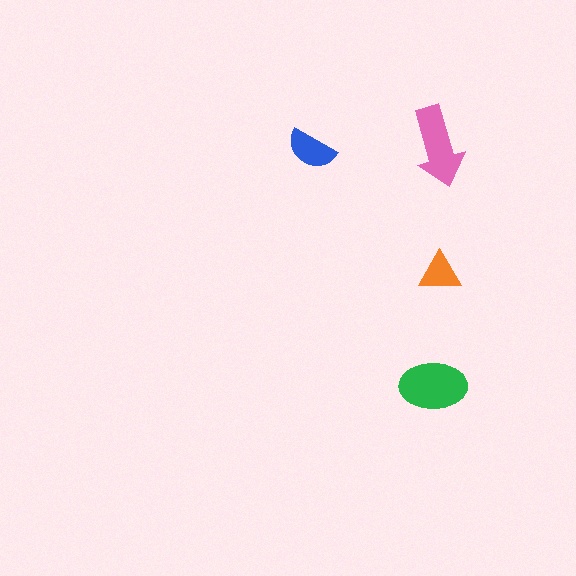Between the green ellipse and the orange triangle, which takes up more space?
The green ellipse.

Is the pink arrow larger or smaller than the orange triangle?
Larger.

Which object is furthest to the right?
The orange triangle is rightmost.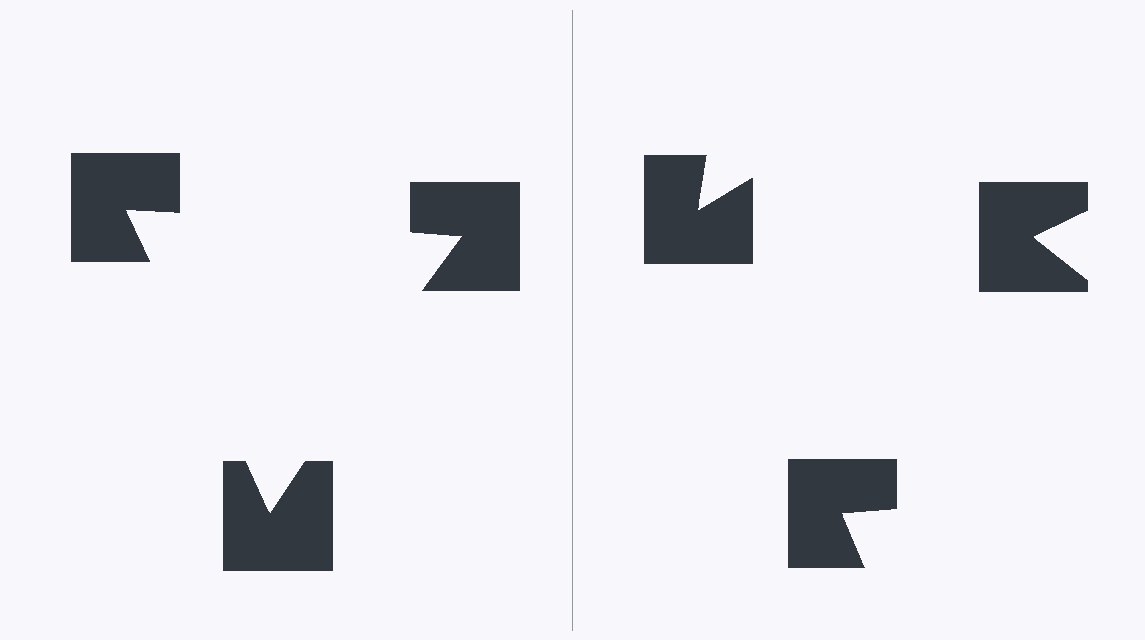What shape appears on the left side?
An illusory triangle.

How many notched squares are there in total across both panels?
6 — 3 on each side.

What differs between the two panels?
The notched squares are positioned identically on both sides; only the wedge orientations differ. On the left they align to a triangle; on the right they are misaligned.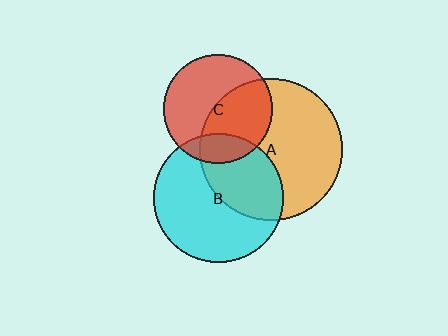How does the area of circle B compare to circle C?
Approximately 1.4 times.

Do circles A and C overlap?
Yes.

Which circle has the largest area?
Circle A (orange).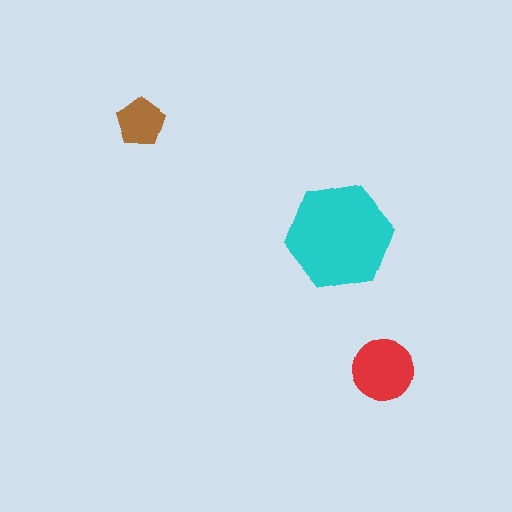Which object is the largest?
The cyan hexagon.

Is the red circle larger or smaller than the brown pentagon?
Larger.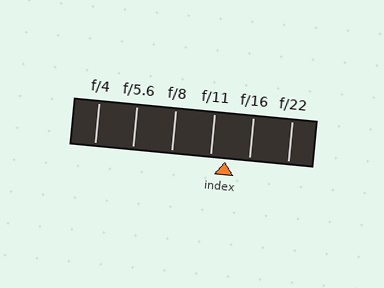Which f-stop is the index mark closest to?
The index mark is closest to f/11.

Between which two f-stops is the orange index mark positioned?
The index mark is between f/11 and f/16.